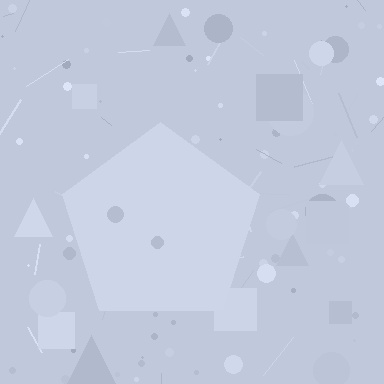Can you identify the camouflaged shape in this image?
The camouflaged shape is a pentagon.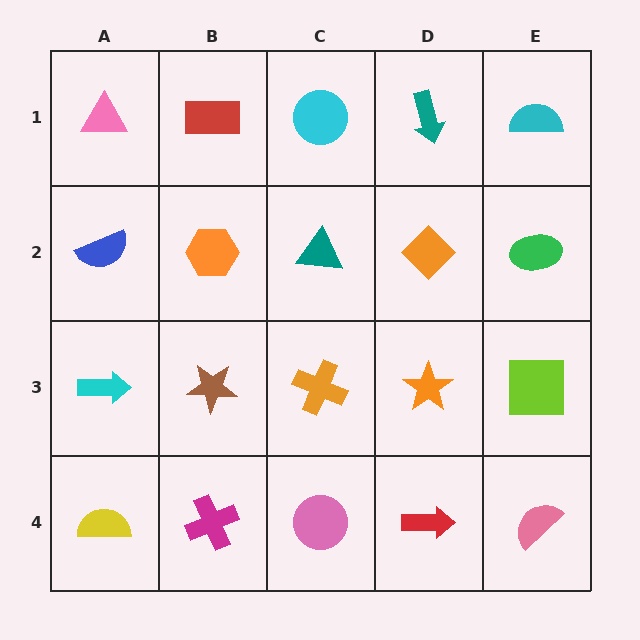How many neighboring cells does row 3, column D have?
4.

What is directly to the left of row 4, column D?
A pink circle.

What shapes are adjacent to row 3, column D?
An orange diamond (row 2, column D), a red arrow (row 4, column D), an orange cross (row 3, column C), a lime square (row 3, column E).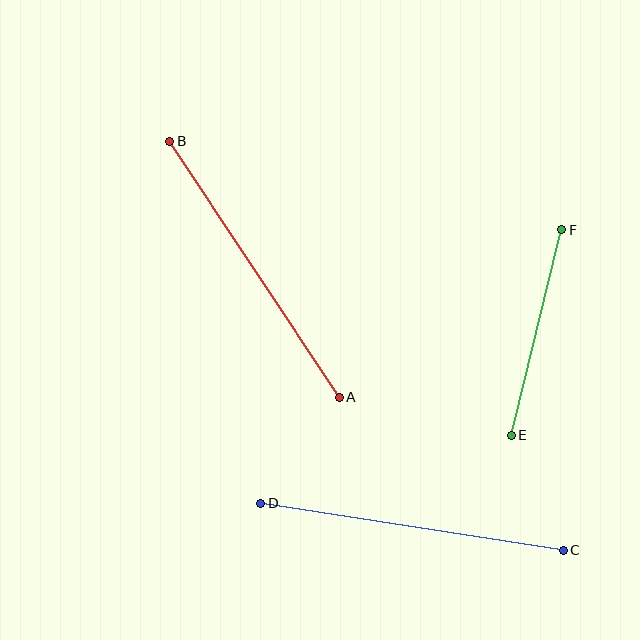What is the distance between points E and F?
The distance is approximately 211 pixels.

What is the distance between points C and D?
The distance is approximately 306 pixels.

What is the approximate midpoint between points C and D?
The midpoint is at approximately (412, 527) pixels.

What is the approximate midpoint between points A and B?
The midpoint is at approximately (254, 269) pixels.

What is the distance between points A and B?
The distance is approximately 307 pixels.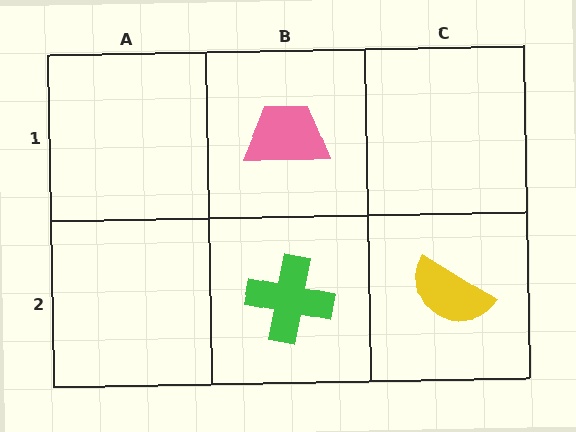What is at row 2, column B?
A green cross.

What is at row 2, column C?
A yellow semicircle.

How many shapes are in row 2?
2 shapes.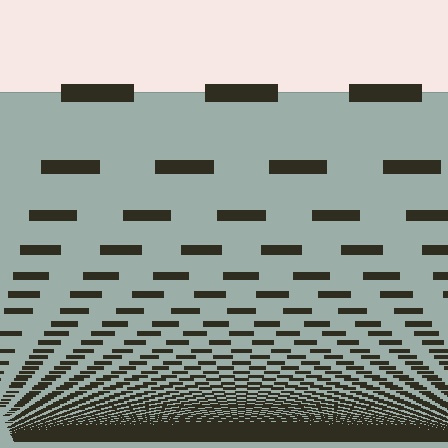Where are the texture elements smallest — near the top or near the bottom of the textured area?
Near the bottom.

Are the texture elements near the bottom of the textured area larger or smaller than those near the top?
Smaller. The gradient is inverted — elements near the bottom are smaller and denser.